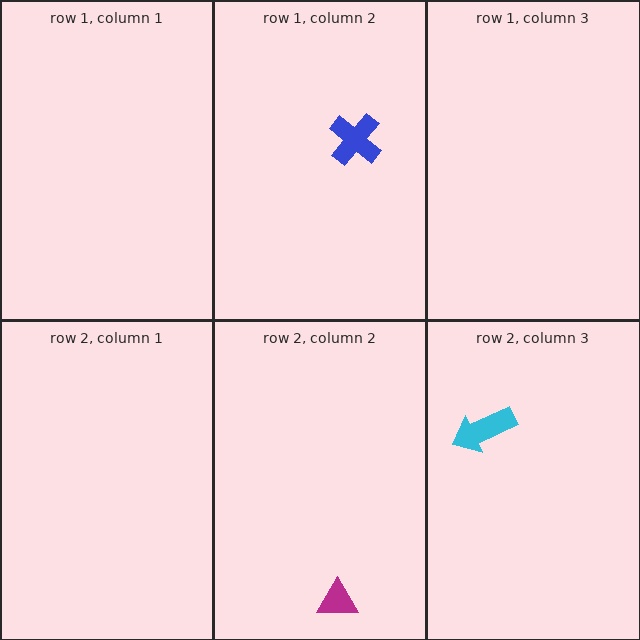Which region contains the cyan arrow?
The row 2, column 3 region.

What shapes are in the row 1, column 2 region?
The blue cross.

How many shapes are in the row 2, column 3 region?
1.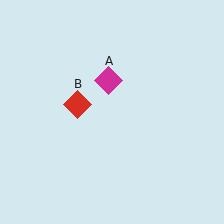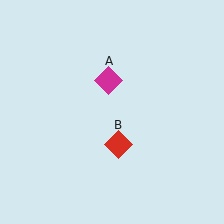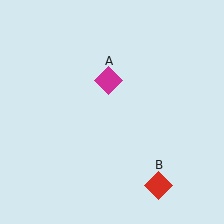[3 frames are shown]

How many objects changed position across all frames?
1 object changed position: red diamond (object B).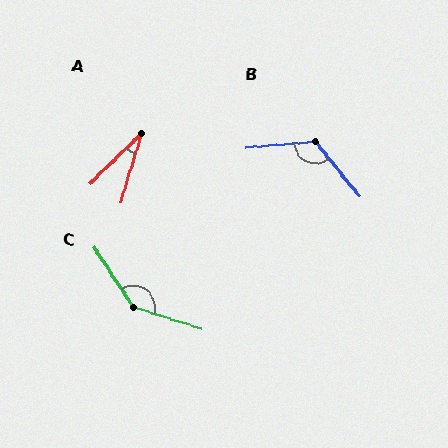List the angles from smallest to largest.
A (29°), B (124°), C (141°).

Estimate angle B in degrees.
Approximately 124 degrees.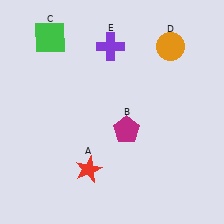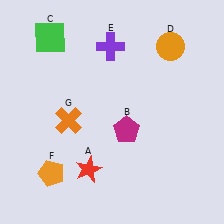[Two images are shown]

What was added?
An orange pentagon (F), an orange cross (G) were added in Image 2.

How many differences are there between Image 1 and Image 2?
There are 2 differences between the two images.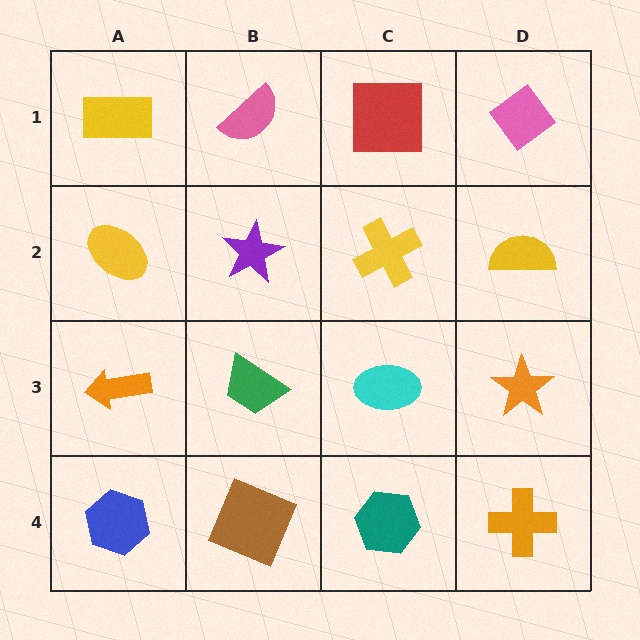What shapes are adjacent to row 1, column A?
A yellow ellipse (row 2, column A), a pink semicircle (row 1, column B).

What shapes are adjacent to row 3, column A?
A yellow ellipse (row 2, column A), a blue hexagon (row 4, column A), a green trapezoid (row 3, column B).